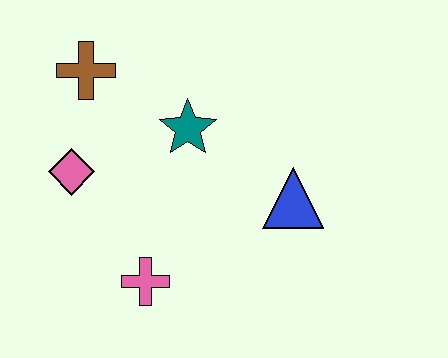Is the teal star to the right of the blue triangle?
No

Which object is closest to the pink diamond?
The brown cross is closest to the pink diamond.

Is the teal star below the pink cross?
No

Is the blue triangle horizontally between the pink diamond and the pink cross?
No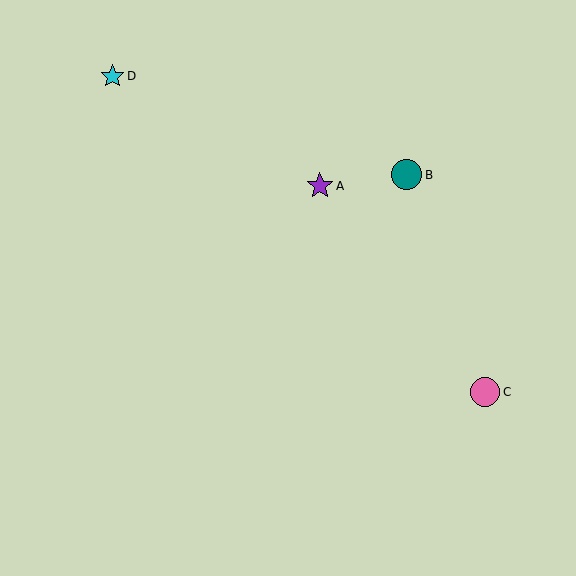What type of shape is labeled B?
Shape B is a teal circle.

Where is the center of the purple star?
The center of the purple star is at (320, 186).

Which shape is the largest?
The teal circle (labeled B) is the largest.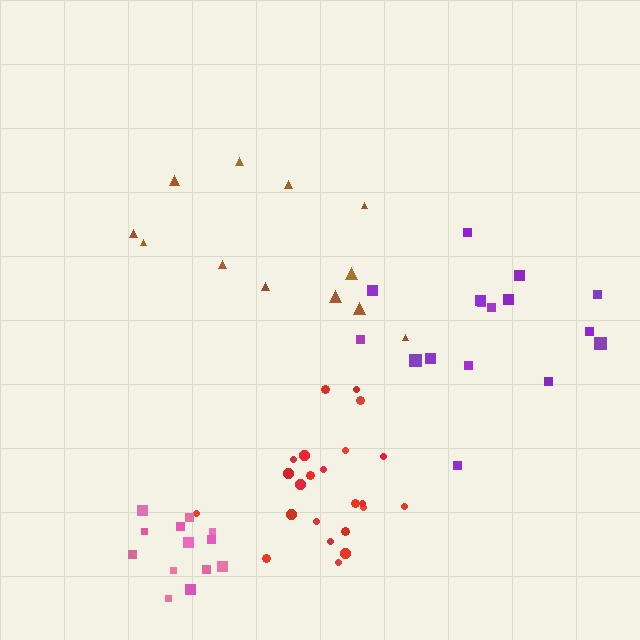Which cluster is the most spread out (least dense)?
Brown.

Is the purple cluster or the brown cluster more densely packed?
Purple.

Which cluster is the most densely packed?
Pink.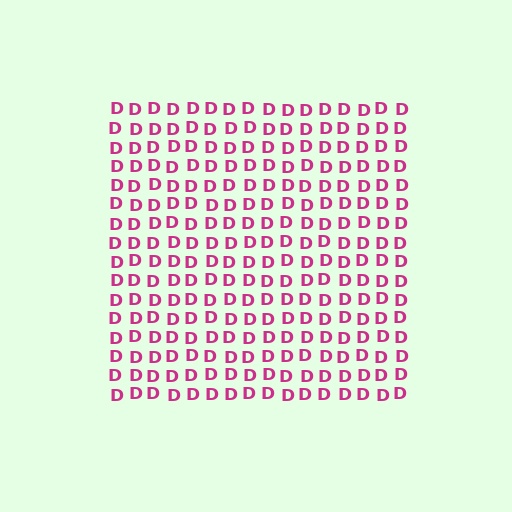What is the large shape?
The large shape is a square.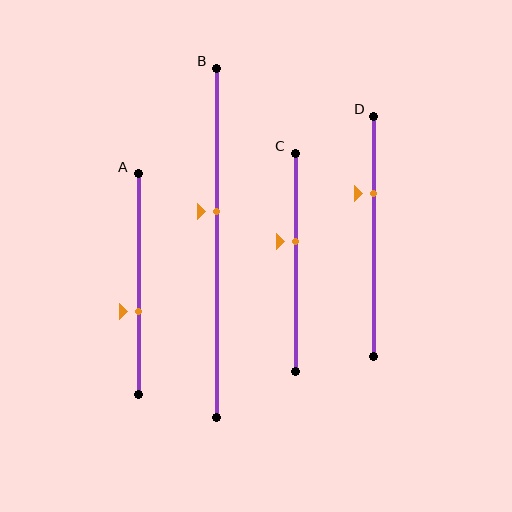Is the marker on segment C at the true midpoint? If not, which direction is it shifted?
No, the marker on segment C is shifted upward by about 10% of the segment length.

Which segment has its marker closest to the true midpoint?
Segment B has its marker closest to the true midpoint.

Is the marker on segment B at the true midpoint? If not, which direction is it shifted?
No, the marker on segment B is shifted upward by about 9% of the segment length.